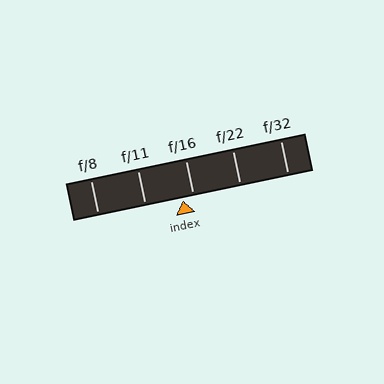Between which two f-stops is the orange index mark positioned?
The index mark is between f/11 and f/16.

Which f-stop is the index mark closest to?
The index mark is closest to f/16.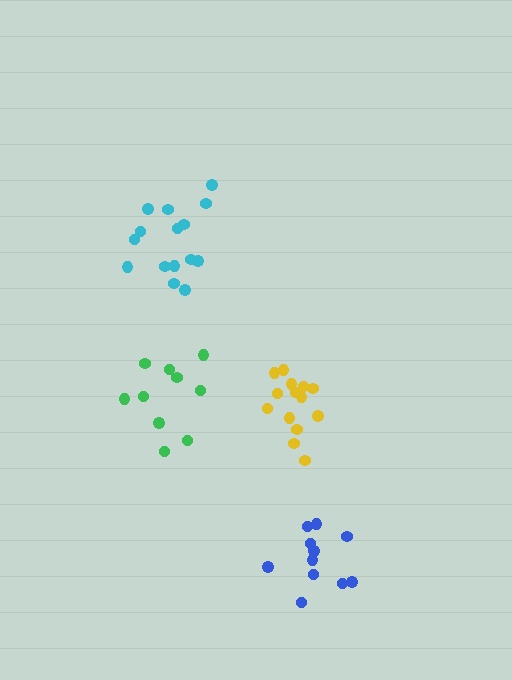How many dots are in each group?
Group 1: 14 dots, Group 2: 10 dots, Group 3: 11 dots, Group 4: 15 dots (50 total).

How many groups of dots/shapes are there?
There are 4 groups.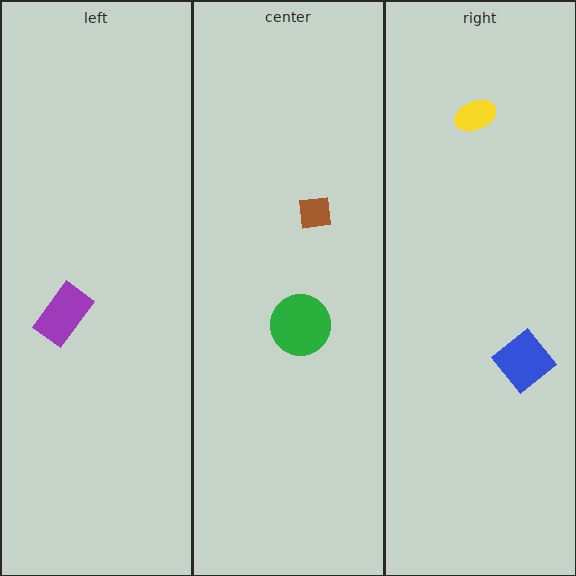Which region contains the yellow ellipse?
The right region.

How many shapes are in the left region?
1.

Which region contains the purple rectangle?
The left region.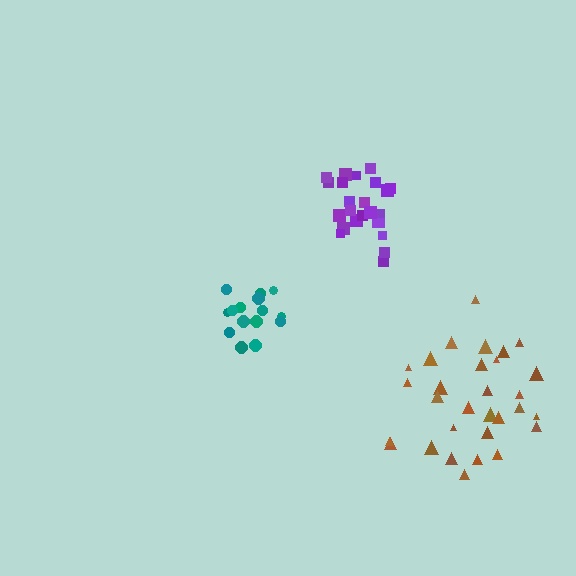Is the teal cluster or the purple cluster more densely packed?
Purple.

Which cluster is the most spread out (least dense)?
Brown.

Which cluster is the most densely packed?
Purple.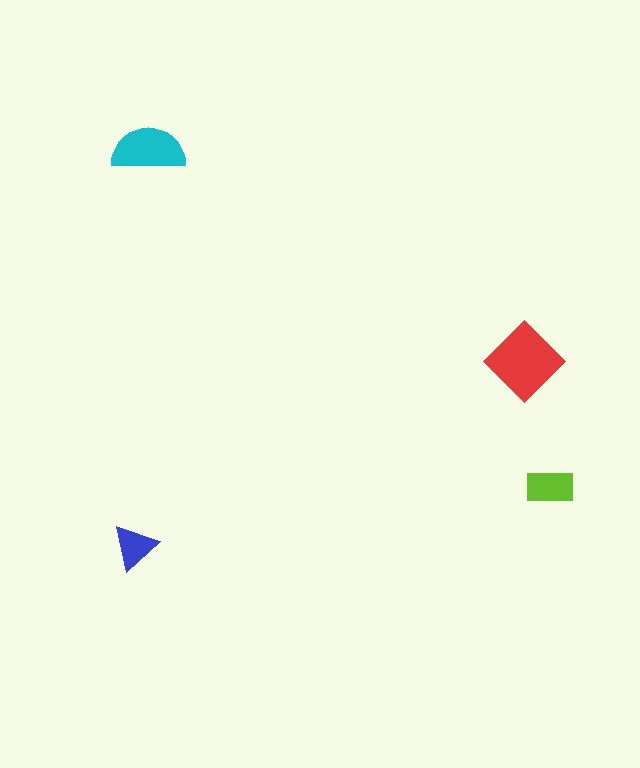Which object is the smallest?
The blue triangle.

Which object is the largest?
The red diamond.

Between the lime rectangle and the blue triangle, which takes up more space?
The lime rectangle.